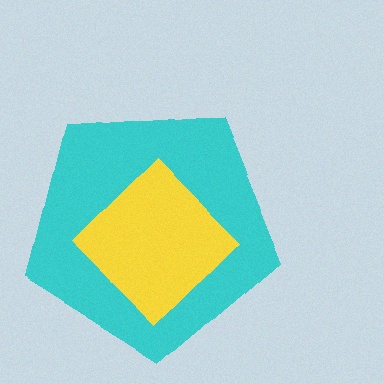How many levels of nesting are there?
2.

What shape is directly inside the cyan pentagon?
The yellow diamond.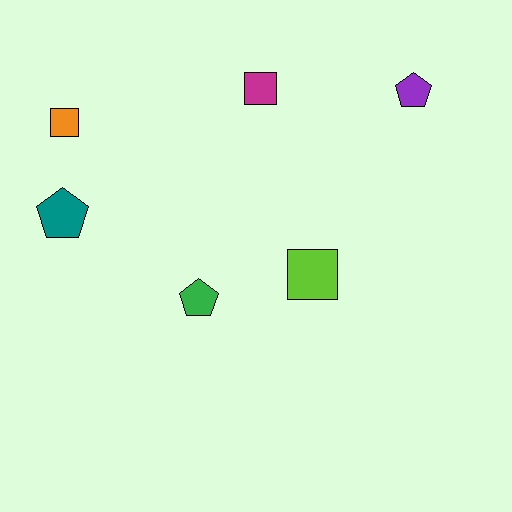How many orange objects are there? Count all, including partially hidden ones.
There is 1 orange object.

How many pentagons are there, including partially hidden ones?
There are 3 pentagons.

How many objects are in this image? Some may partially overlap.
There are 6 objects.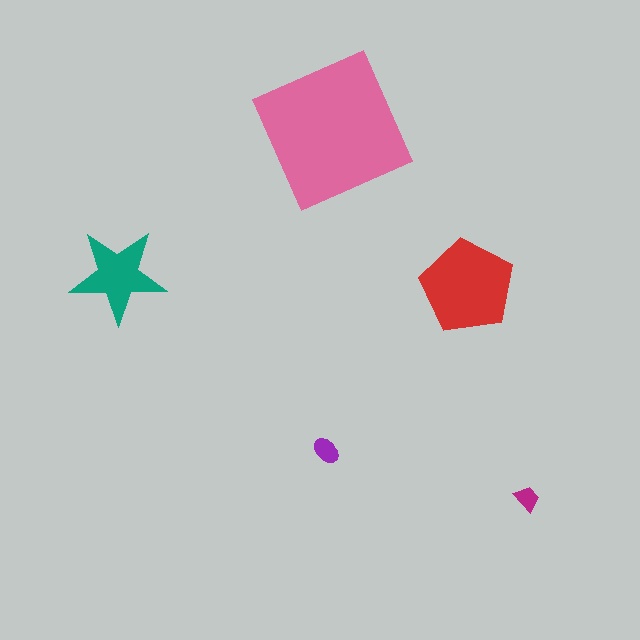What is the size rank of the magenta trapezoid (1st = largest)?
5th.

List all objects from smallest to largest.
The magenta trapezoid, the purple ellipse, the teal star, the red pentagon, the pink square.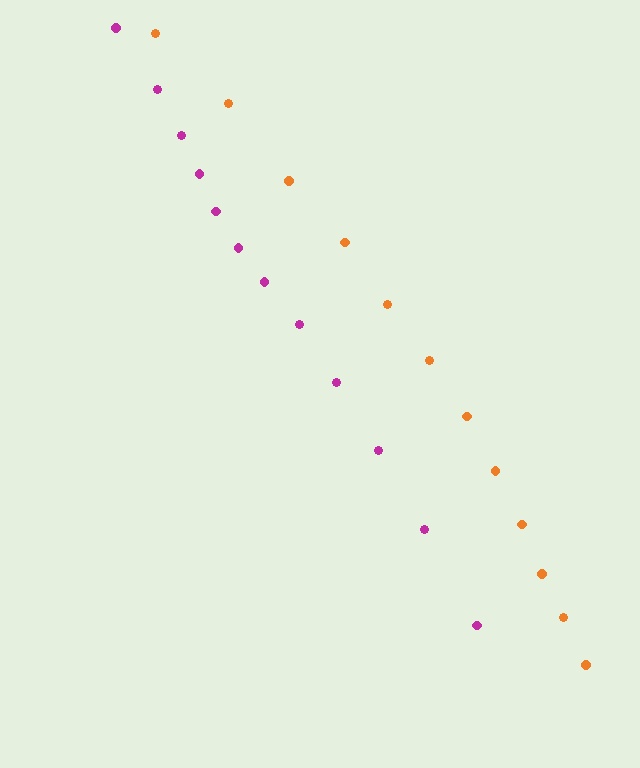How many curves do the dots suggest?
There are 2 distinct paths.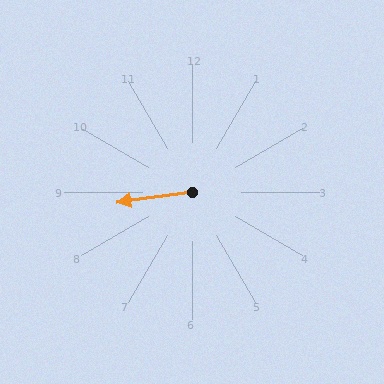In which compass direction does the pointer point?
West.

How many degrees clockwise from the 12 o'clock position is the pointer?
Approximately 262 degrees.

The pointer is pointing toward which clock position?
Roughly 9 o'clock.